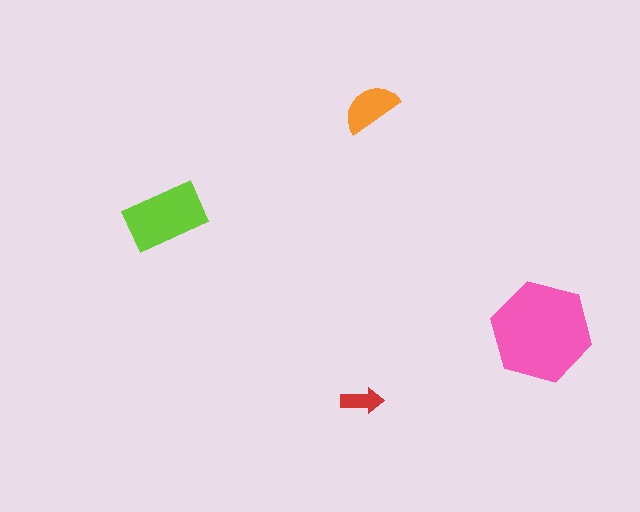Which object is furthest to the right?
The pink hexagon is rightmost.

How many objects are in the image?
There are 4 objects in the image.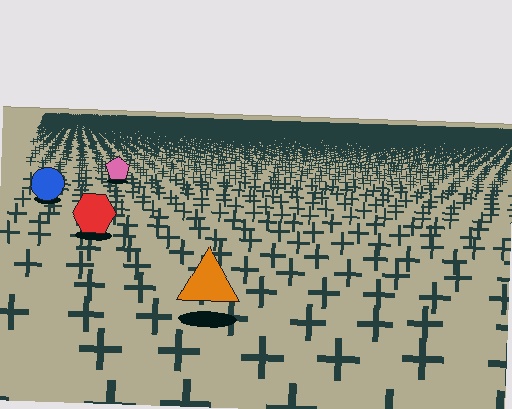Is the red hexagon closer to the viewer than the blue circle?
Yes. The red hexagon is closer — you can tell from the texture gradient: the ground texture is coarser near it.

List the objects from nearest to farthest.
From nearest to farthest: the orange triangle, the red hexagon, the blue circle, the pink pentagon.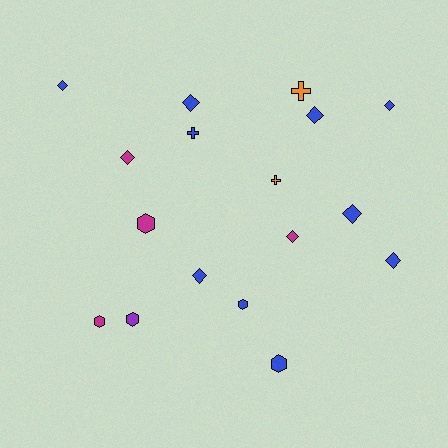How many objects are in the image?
There are 17 objects.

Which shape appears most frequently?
Diamond, with 9 objects.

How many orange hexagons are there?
There are no orange hexagons.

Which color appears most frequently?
Blue, with 10 objects.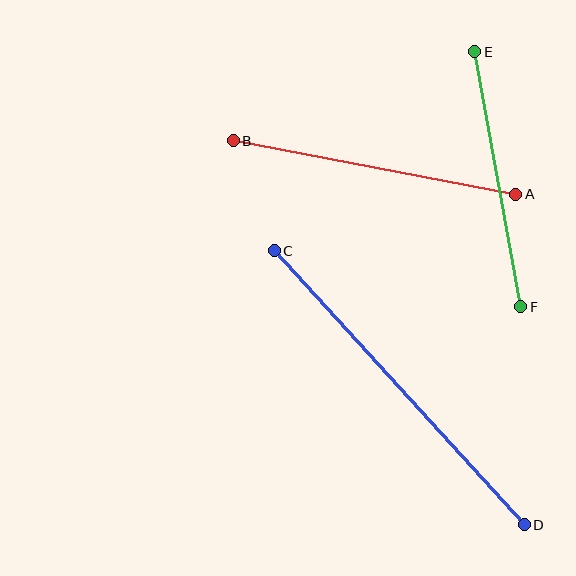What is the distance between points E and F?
The distance is approximately 259 pixels.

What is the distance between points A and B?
The distance is approximately 288 pixels.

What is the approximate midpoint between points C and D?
The midpoint is at approximately (399, 388) pixels.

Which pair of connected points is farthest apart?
Points C and D are farthest apart.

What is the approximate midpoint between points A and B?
The midpoint is at approximately (374, 167) pixels.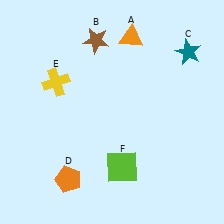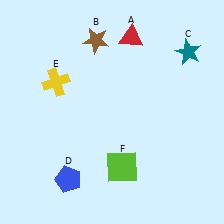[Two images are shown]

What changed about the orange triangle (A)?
In Image 1, A is orange. In Image 2, it changed to red.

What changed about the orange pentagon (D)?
In Image 1, D is orange. In Image 2, it changed to blue.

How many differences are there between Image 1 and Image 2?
There are 2 differences between the two images.